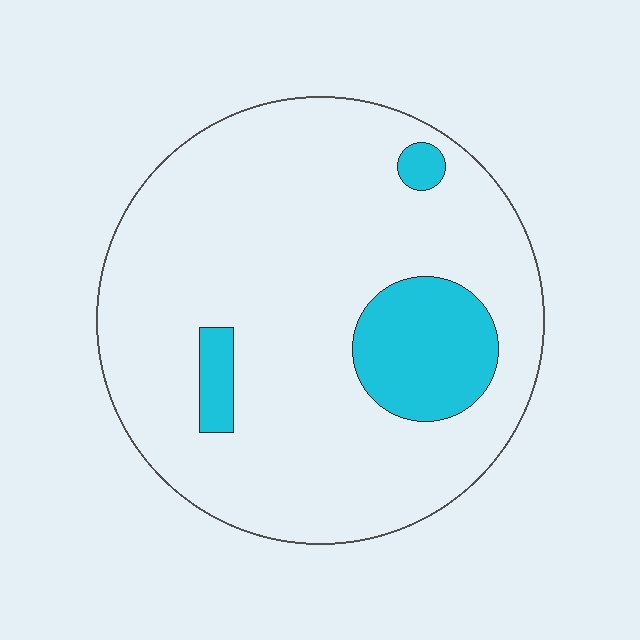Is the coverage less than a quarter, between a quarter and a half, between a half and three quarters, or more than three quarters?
Less than a quarter.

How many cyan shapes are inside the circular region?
3.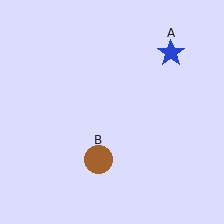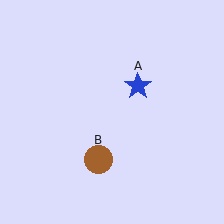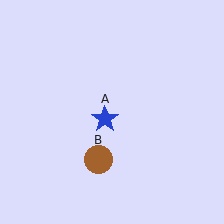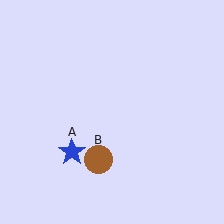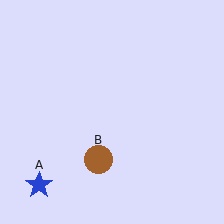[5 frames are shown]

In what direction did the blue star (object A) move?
The blue star (object A) moved down and to the left.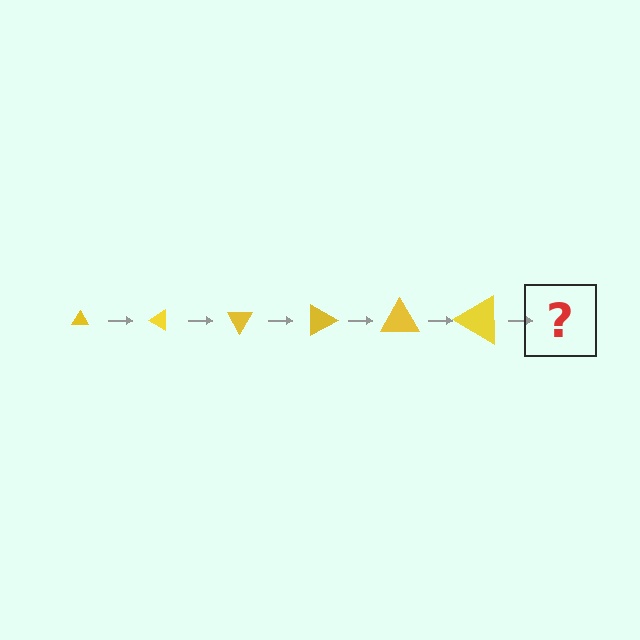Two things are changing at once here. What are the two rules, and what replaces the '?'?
The two rules are that the triangle grows larger each step and it rotates 30 degrees each step. The '?' should be a triangle, larger than the previous one and rotated 180 degrees from the start.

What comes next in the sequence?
The next element should be a triangle, larger than the previous one and rotated 180 degrees from the start.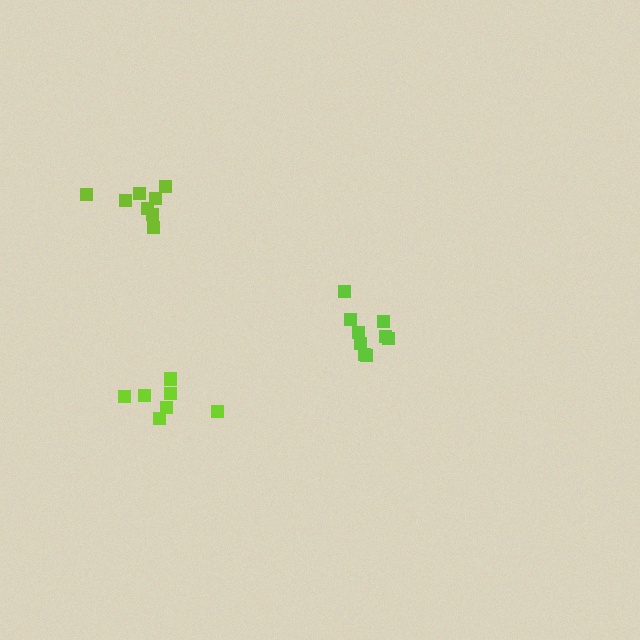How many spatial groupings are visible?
There are 3 spatial groupings.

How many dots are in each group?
Group 1: 9 dots, Group 2: 8 dots, Group 3: 8 dots (25 total).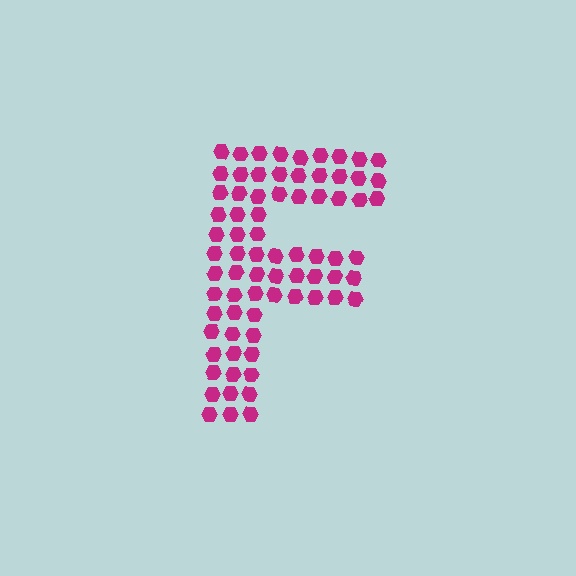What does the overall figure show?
The overall figure shows the letter F.